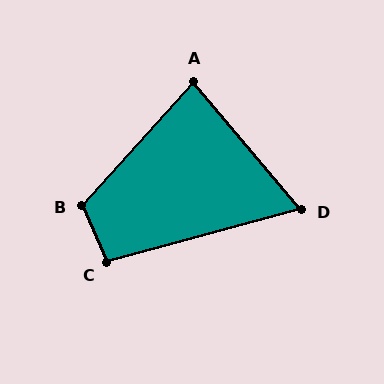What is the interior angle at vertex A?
Approximately 82 degrees (acute).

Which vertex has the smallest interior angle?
D, at approximately 65 degrees.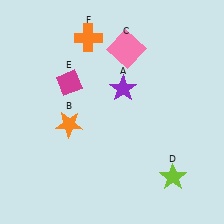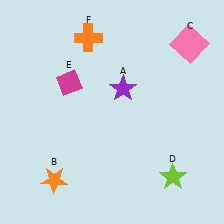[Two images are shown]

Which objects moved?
The objects that moved are: the orange star (B), the pink square (C).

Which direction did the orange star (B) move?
The orange star (B) moved down.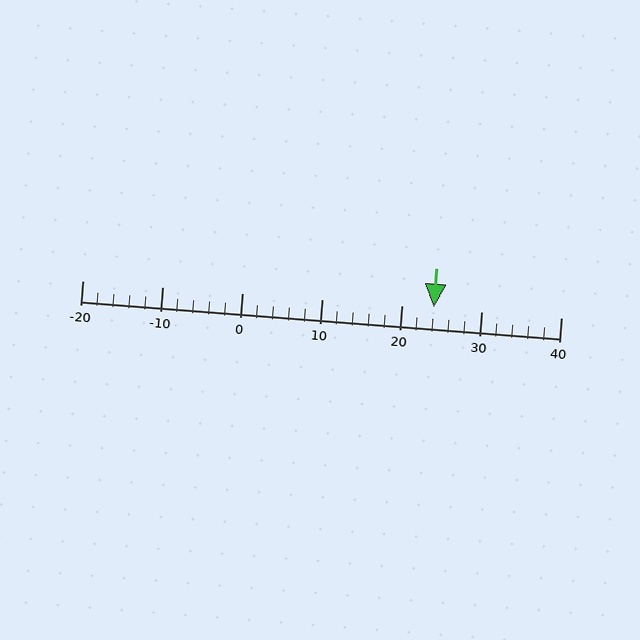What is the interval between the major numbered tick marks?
The major tick marks are spaced 10 units apart.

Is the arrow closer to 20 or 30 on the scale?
The arrow is closer to 20.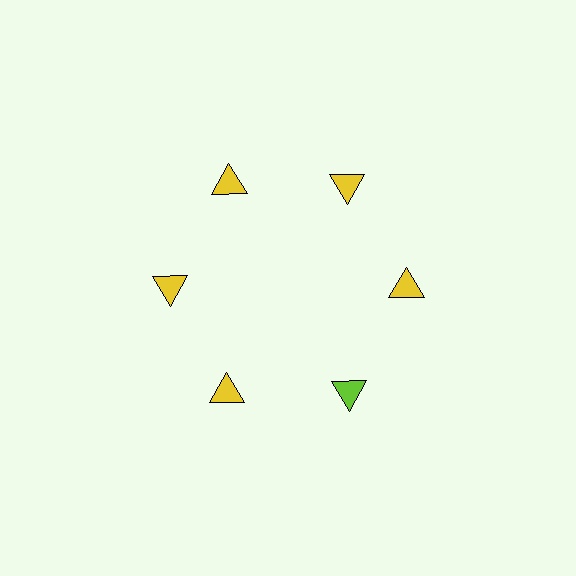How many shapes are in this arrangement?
There are 6 shapes arranged in a ring pattern.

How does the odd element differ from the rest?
It has a different color: lime instead of yellow.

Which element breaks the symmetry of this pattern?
The lime triangle at roughly the 5 o'clock position breaks the symmetry. All other shapes are yellow triangles.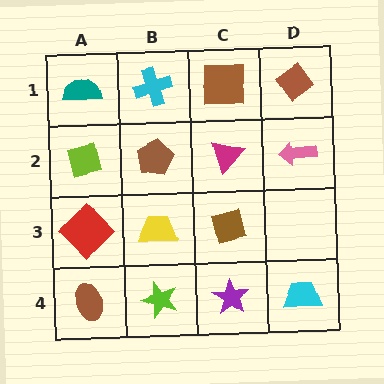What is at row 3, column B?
A yellow trapezoid.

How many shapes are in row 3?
3 shapes.